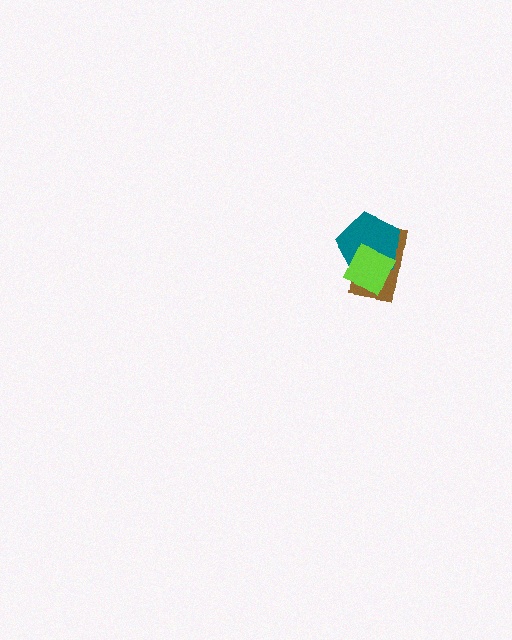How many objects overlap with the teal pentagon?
2 objects overlap with the teal pentagon.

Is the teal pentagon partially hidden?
Yes, it is partially covered by another shape.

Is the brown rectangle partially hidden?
Yes, it is partially covered by another shape.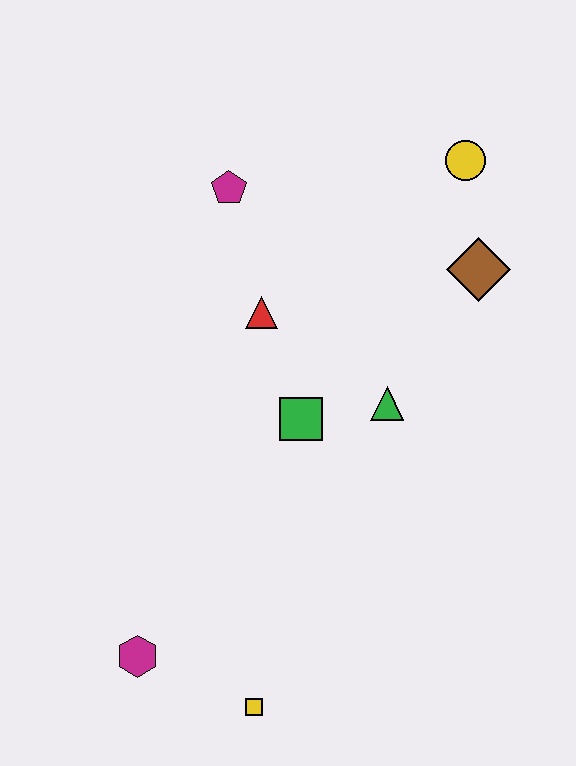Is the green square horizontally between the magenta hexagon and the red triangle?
No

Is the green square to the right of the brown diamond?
No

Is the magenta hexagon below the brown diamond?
Yes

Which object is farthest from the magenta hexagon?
The yellow circle is farthest from the magenta hexagon.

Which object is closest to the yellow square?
The magenta hexagon is closest to the yellow square.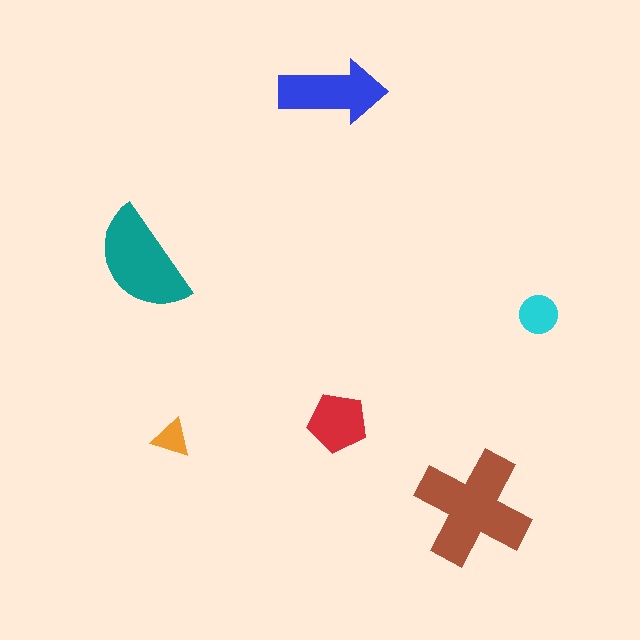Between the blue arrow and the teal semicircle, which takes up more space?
The teal semicircle.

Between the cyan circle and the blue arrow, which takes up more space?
The blue arrow.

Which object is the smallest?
The orange triangle.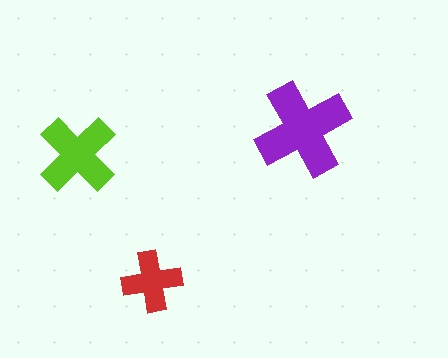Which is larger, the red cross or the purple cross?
The purple one.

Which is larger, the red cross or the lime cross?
The lime one.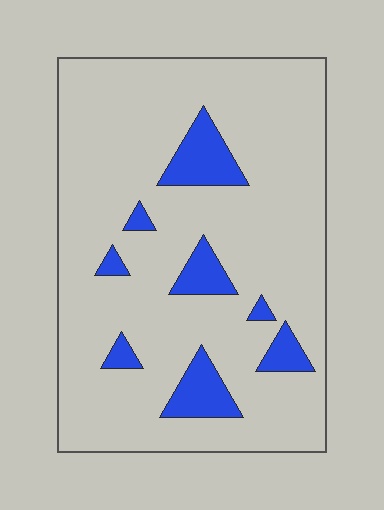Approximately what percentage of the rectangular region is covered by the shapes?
Approximately 10%.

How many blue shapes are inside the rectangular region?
8.